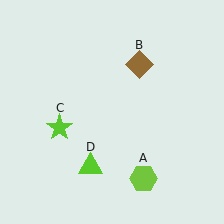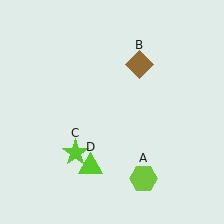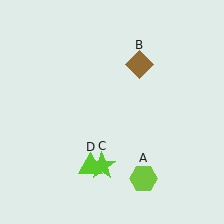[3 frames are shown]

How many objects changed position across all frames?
1 object changed position: lime star (object C).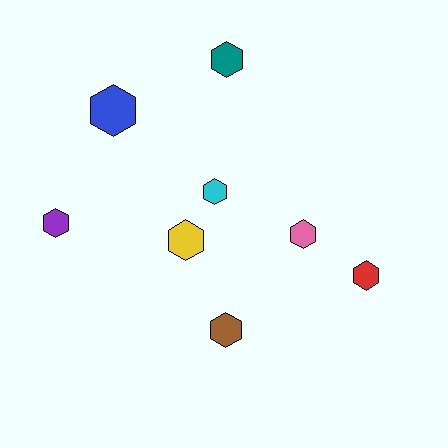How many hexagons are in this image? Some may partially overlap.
There are 8 hexagons.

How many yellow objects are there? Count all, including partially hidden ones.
There is 1 yellow object.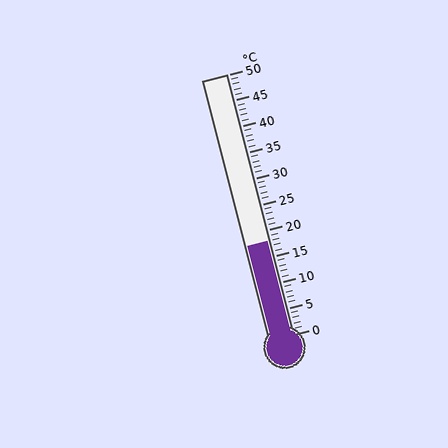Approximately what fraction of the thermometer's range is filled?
The thermometer is filled to approximately 35% of its range.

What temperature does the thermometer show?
The thermometer shows approximately 18°C.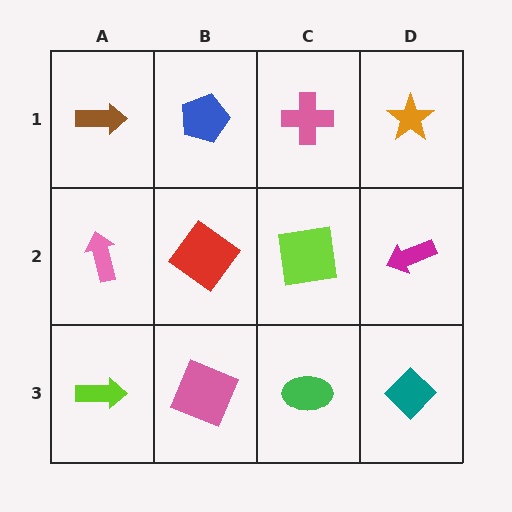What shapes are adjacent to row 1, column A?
A pink arrow (row 2, column A), a blue pentagon (row 1, column B).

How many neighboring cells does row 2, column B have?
4.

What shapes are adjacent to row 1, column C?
A lime square (row 2, column C), a blue pentagon (row 1, column B), an orange star (row 1, column D).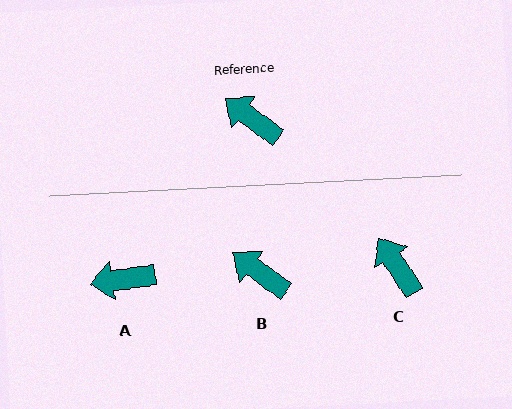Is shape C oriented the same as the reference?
No, it is off by about 20 degrees.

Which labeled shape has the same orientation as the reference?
B.